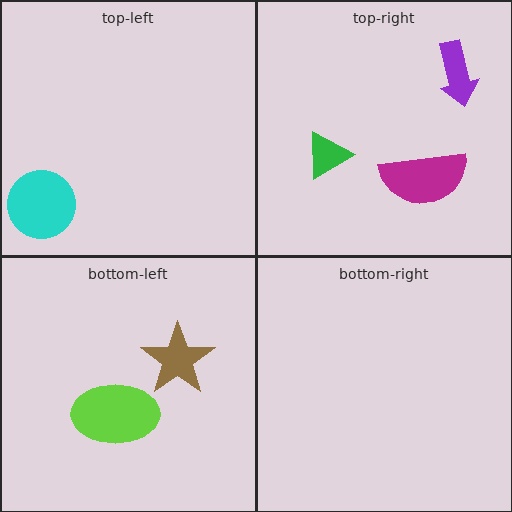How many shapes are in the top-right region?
3.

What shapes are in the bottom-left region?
The lime ellipse, the brown star.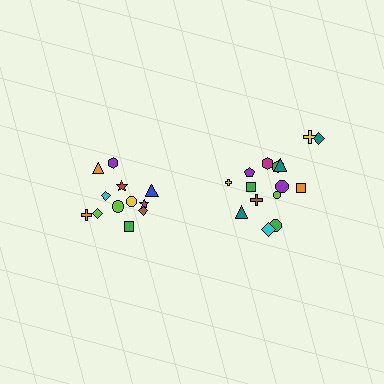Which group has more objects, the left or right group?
The right group.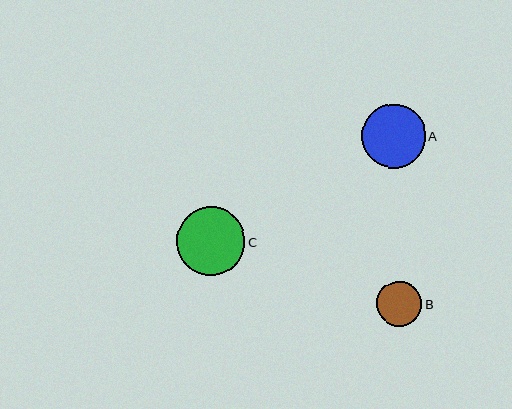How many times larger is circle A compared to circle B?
Circle A is approximately 1.4 times the size of circle B.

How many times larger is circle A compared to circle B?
Circle A is approximately 1.4 times the size of circle B.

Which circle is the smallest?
Circle B is the smallest with a size of approximately 46 pixels.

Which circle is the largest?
Circle C is the largest with a size of approximately 68 pixels.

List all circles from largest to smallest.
From largest to smallest: C, A, B.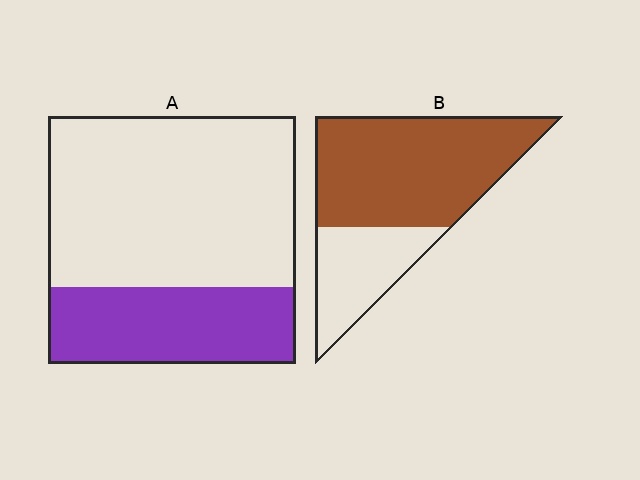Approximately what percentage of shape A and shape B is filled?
A is approximately 30% and B is approximately 70%.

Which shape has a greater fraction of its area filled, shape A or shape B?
Shape B.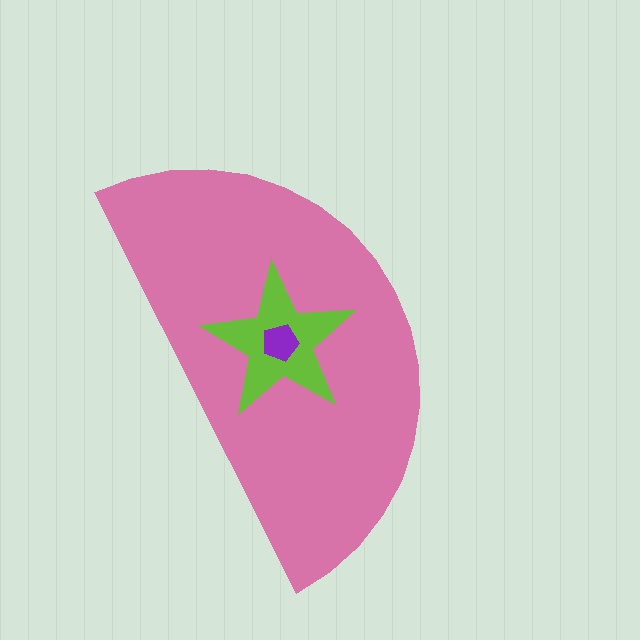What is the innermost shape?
The purple pentagon.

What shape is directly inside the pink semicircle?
The lime star.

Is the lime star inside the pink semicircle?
Yes.